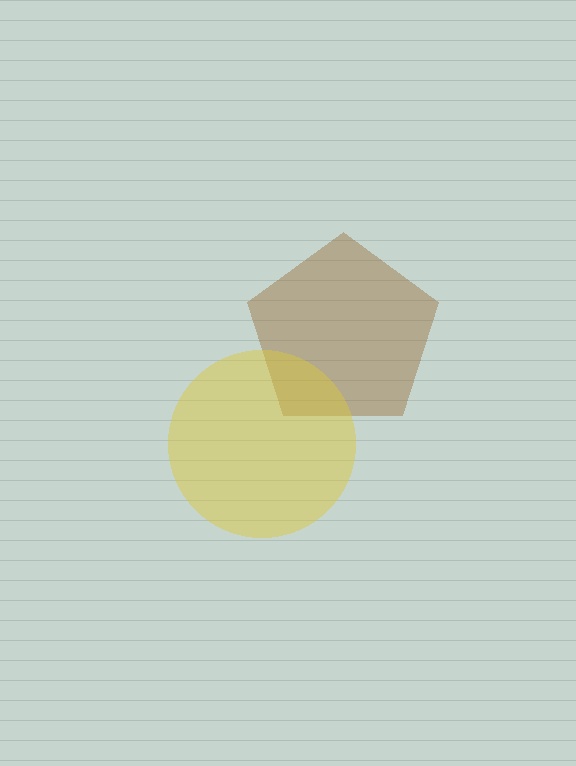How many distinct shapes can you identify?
There are 2 distinct shapes: a brown pentagon, a yellow circle.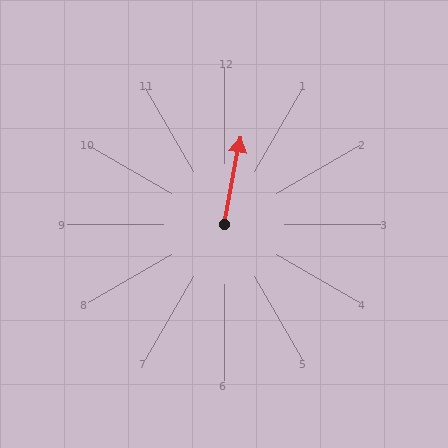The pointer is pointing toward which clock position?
Roughly 12 o'clock.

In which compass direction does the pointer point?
North.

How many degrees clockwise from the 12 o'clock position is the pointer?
Approximately 11 degrees.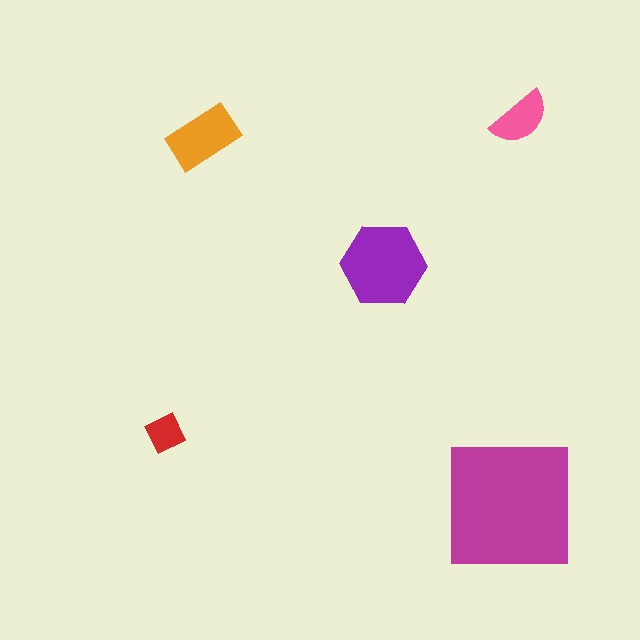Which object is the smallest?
The red diamond.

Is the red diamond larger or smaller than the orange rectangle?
Smaller.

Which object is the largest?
The magenta square.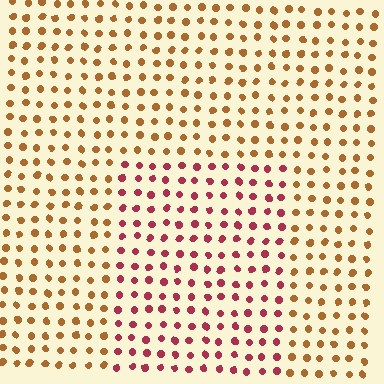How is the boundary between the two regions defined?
The boundary is defined purely by a slight shift in hue (about 44 degrees). Spacing, size, and orientation are identical on both sides.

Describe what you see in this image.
The image is filled with small brown elements in a uniform arrangement. A rectangle-shaped region is visible where the elements are tinted to a slightly different hue, forming a subtle color boundary.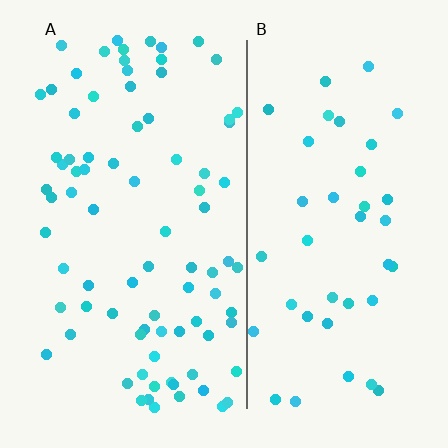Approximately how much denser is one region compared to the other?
Approximately 2.0× — region A over region B.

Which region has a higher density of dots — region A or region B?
A (the left).